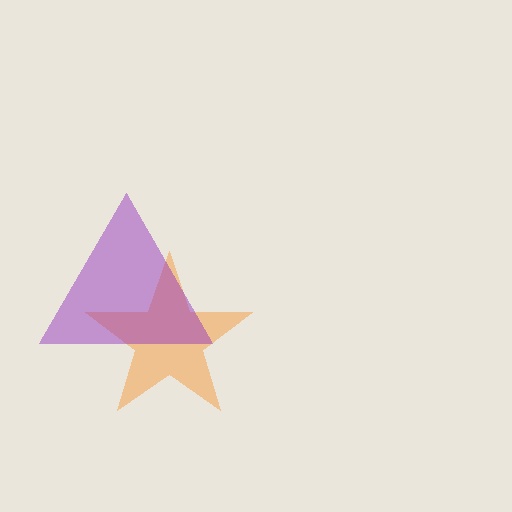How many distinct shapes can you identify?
There are 2 distinct shapes: an orange star, a purple triangle.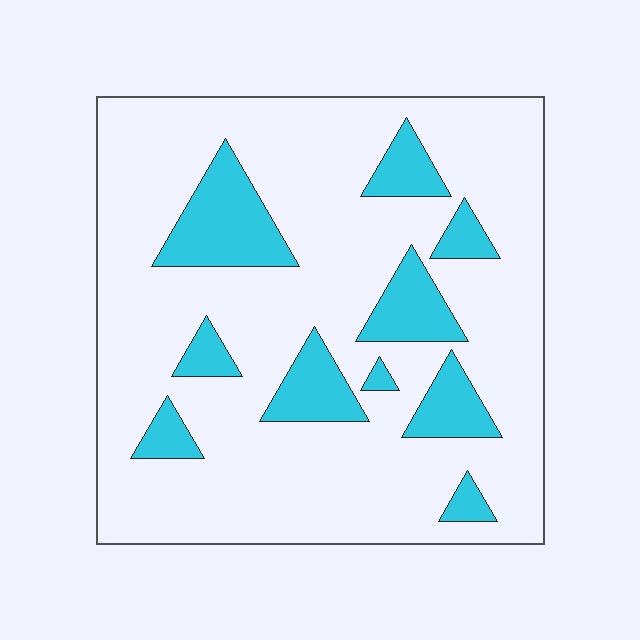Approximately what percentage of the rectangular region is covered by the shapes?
Approximately 20%.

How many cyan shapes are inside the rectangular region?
10.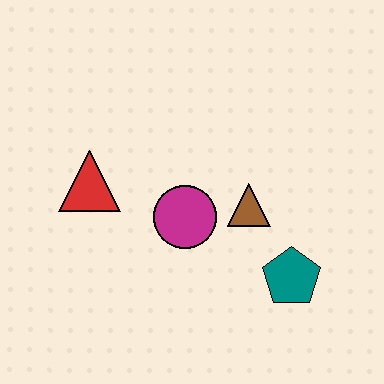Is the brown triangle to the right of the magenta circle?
Yes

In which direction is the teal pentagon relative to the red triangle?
The teal pentagon is to the right of the red triangle.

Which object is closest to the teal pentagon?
The brown triangle is closest to the teal pentagon.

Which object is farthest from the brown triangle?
The red triangle is farthest from the brown triangle.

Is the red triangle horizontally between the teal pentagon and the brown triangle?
No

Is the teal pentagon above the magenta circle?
No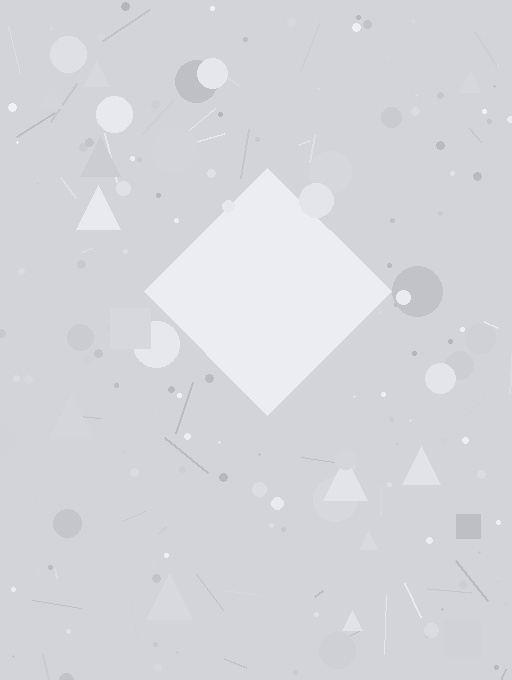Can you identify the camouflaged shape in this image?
The camouflaged shape is a diamond.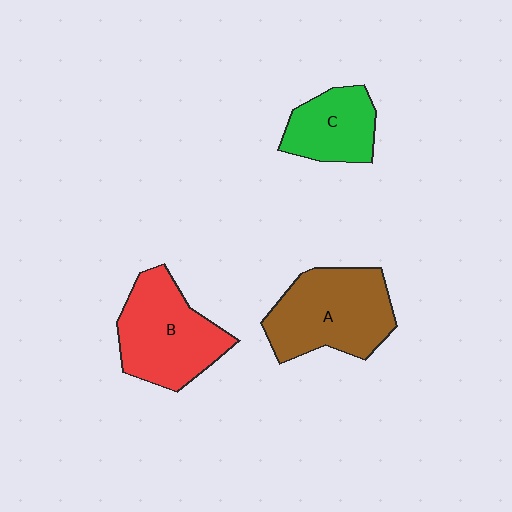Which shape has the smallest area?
Shape C (green).